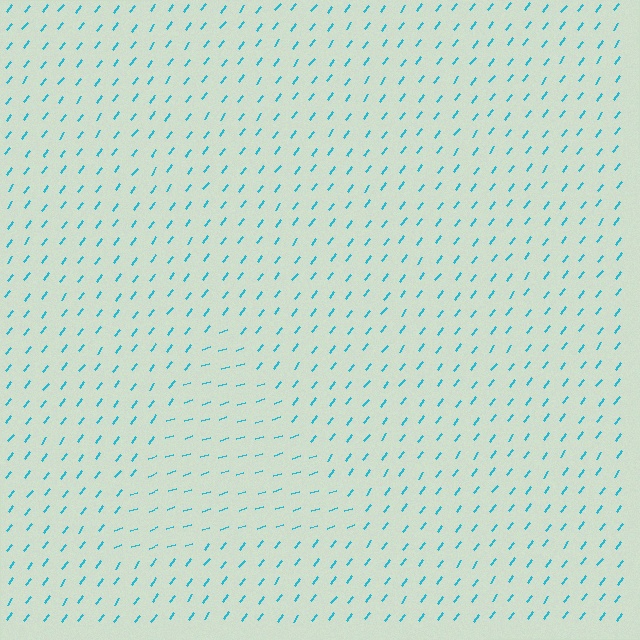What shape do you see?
I see a triangle.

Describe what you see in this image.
The image is filled with small cyan line segments. A triangle region in the image has lines oriented differently from the surrounding lines, creating a visible texture boundary.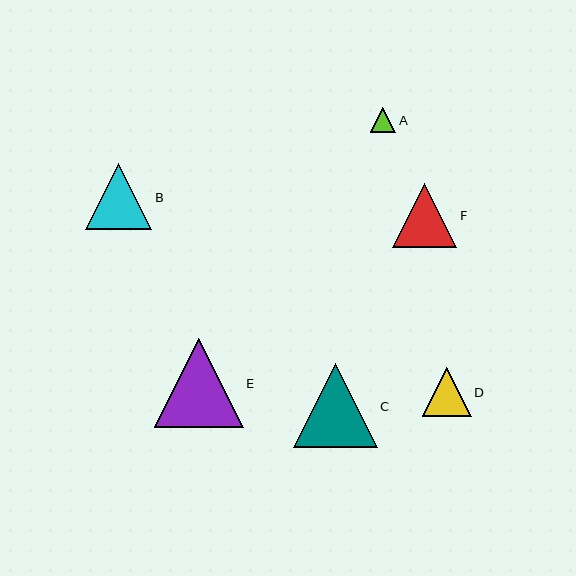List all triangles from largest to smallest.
From largest to smallest: E, C, B, F, D, A.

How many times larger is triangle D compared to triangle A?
Triangle D is approximately 1.9 times the size of triangle A.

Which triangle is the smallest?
Triangle A is the smallest with a size of approximately 25 pixels.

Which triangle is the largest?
Triangle E is the largest with a size of approximately 89 pixels.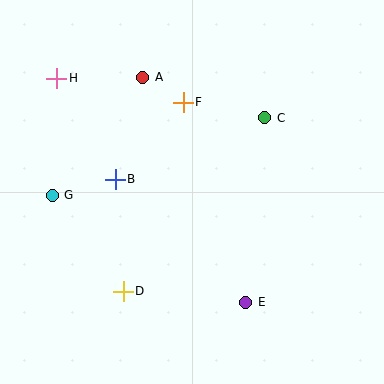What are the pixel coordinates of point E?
Point E is at (246, 302).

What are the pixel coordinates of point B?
Point B is at (115, 179).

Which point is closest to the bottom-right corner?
Point E is closest to the bottom-right corner.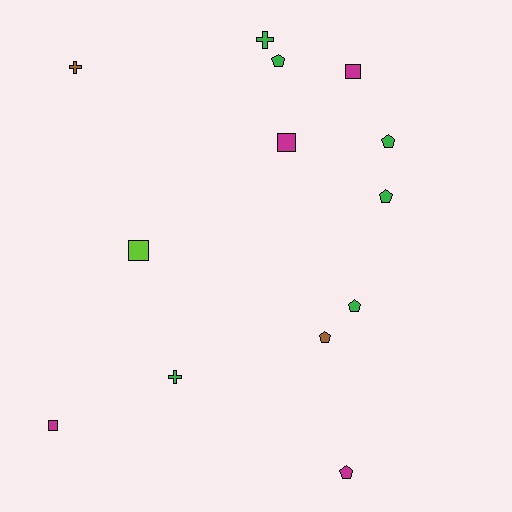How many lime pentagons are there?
There are no lime pentagons.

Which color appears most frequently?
Green, with 6 objects.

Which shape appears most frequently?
Pentagon, with 6 objects.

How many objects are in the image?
There are 13 objects.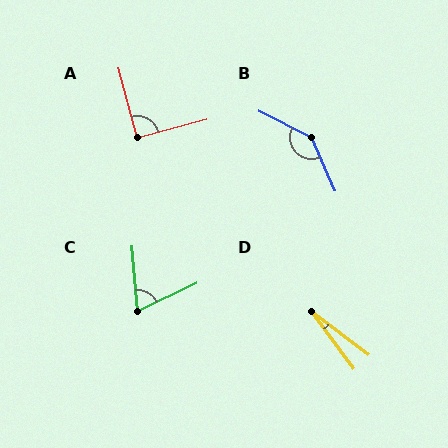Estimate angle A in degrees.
Approximately 89 degrees.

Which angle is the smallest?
D, at approximately 17 degrees.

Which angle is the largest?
B, at approximately 140 degrees.